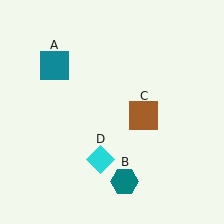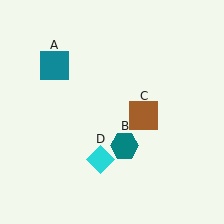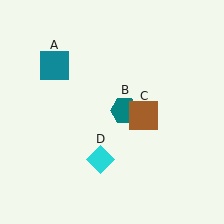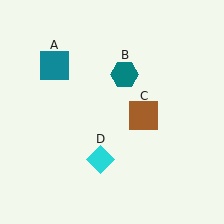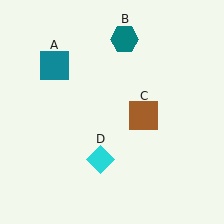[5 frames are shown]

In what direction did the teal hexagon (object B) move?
The teal hexagon (object B) moved up.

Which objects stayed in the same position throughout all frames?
Teal square (object A) and brown square (object C) and cyan diamond (object D) remained stationary.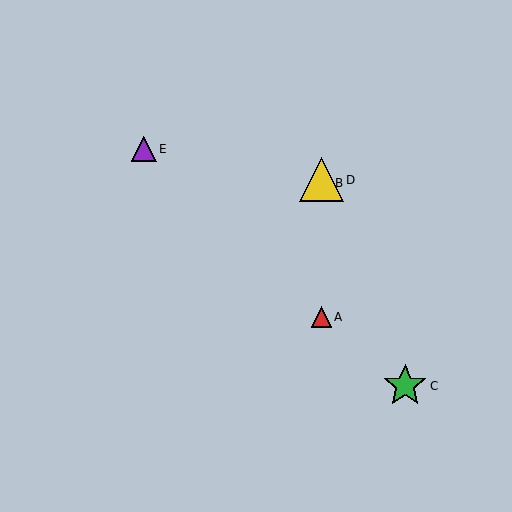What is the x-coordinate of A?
Object A is at x≈321.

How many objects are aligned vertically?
3 objects (A, B, D) are aligned vertically.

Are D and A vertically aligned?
Yes, both are at x≈321.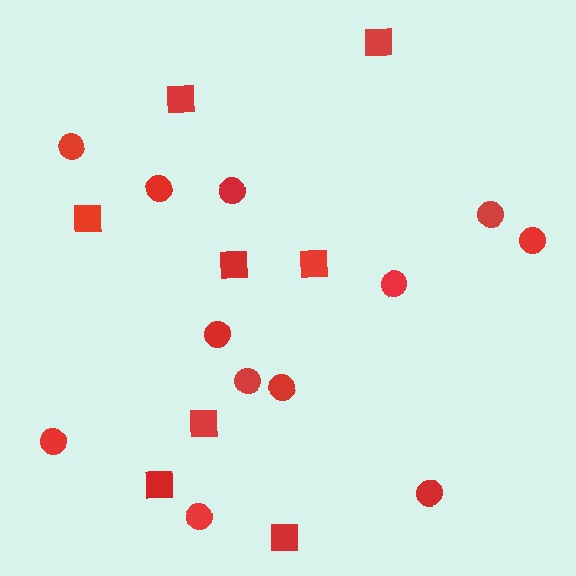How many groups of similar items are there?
There are 2 groups: one group of circles (12) and one group of squares (8).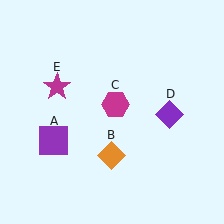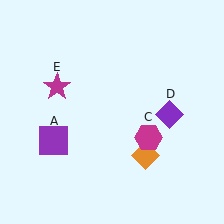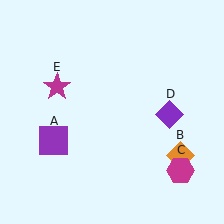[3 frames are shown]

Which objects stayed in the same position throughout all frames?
Purple square (object A) and purple diamond (object D) and magenta star (object E) remained stationary.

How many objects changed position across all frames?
2 objects changed position: orange diamond (object B), magenta hexagon (object C).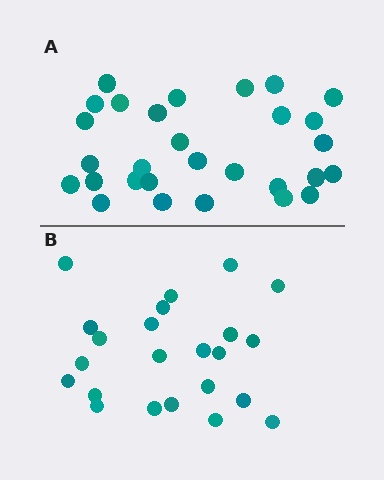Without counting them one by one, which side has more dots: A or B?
Region A (the top region) has more dots.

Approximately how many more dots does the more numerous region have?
Region A has about 6 more dots than region B.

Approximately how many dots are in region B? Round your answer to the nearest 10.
About 20 dots. (The exact count is 23, which rounds to 20.)